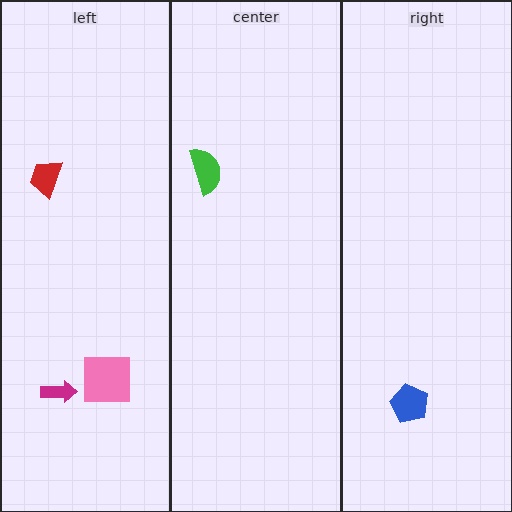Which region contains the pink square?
The left region.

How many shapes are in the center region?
1.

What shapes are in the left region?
The magenta arrow, the red trapezoid, the pink square.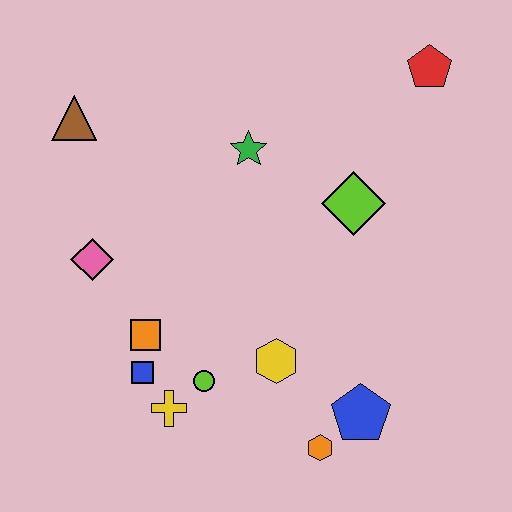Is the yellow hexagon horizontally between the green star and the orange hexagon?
Yes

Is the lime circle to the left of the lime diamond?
Yes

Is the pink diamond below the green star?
Yes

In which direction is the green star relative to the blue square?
The green star is above the blue square.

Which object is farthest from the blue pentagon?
The brown triangle is farthest from the blue pentagon.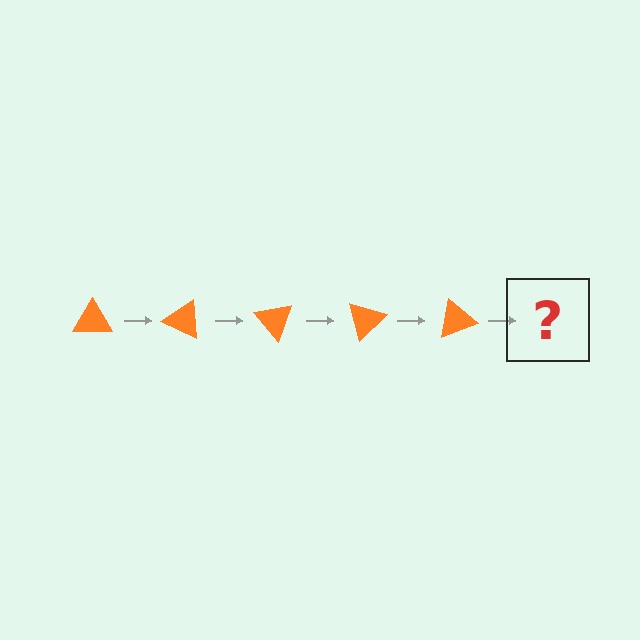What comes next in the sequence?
The next element should be an orange triangle rotated 125 degrees.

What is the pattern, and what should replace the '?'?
The pattern is that the triangle rotates 25 degrees each step. The '?' should be an orange triangle rotated 125 degrees.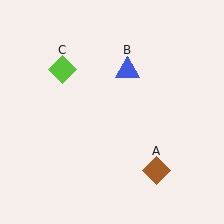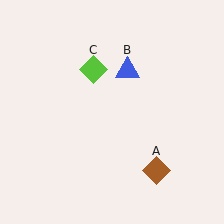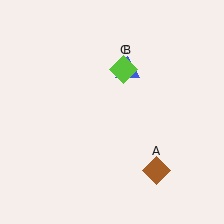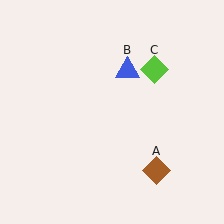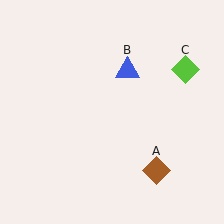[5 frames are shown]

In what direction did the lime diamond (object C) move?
The lime diamond (object C) moved right.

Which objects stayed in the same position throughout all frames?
Brown diamond (object A) and blue triangle (object B) remained stationary.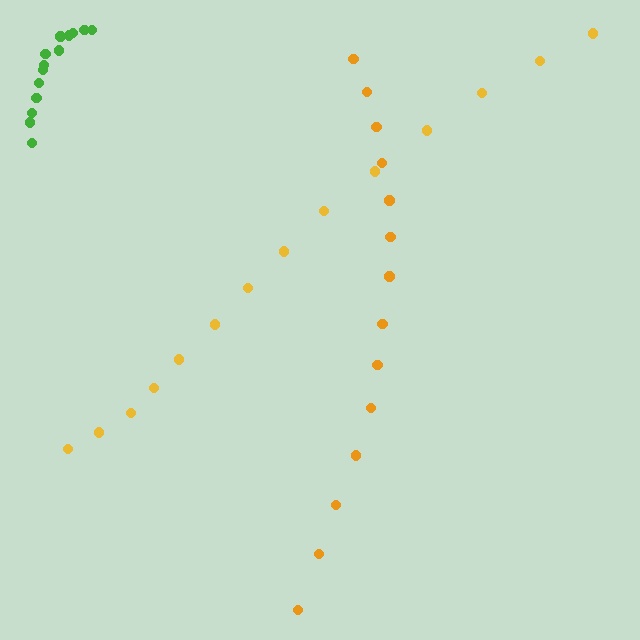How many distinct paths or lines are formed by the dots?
There are 3 distinct paths.